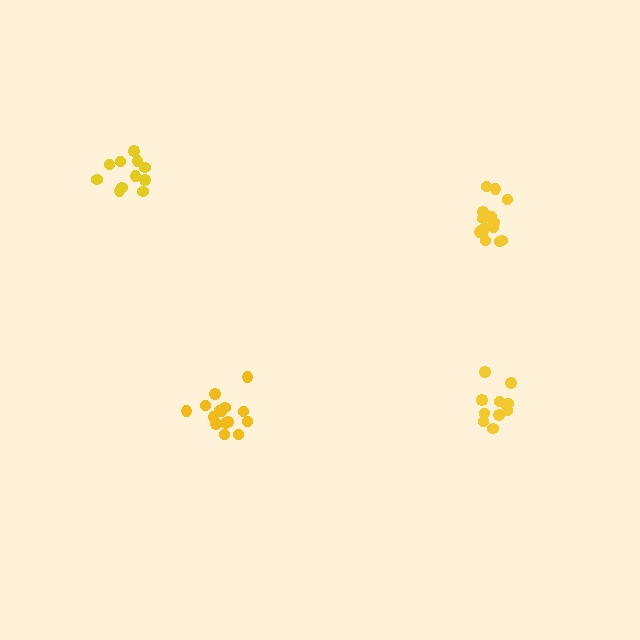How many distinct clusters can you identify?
There are 4 distinct clusters.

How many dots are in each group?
Group 1: 15 dots, Group 2: 14 dots, Group 3: 11 dots, Group 4: 11 dots (51 total).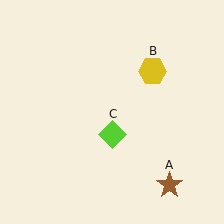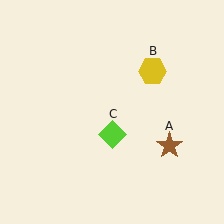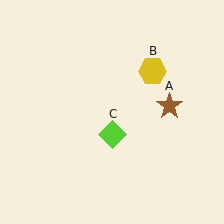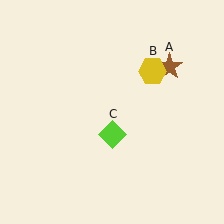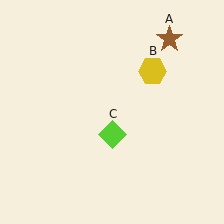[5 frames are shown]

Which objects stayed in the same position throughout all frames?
Yellow hexagon (object B) and lime diamond (object C) remained stationary.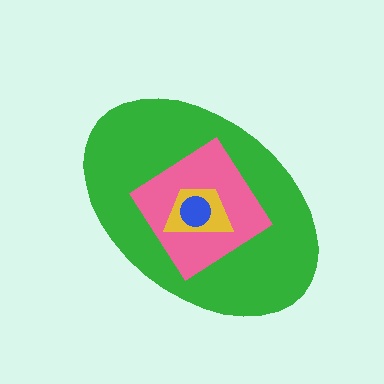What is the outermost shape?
The green ellipse.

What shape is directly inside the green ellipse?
The pink diamond.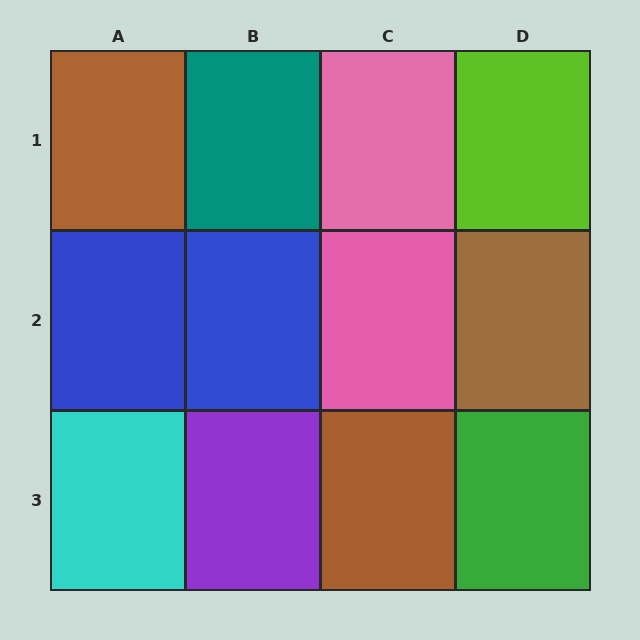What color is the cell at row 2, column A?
Blue.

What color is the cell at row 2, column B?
Blue.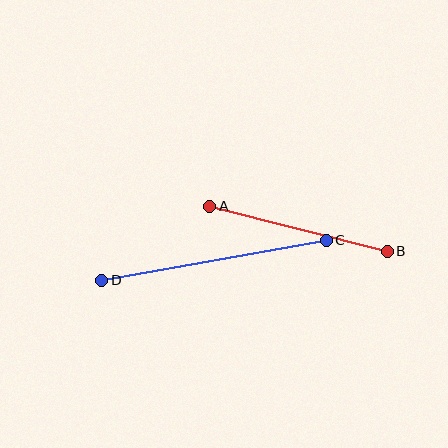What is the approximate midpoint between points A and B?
The midpoint is at approximately (298, 229) pixels.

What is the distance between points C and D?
The distance is approximately 228 pixels.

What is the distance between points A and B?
The distance is approximately 183 pixels.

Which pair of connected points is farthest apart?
Points C and D are farthest apart.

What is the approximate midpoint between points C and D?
The midpoint is at approximately (214, 260) pixels.